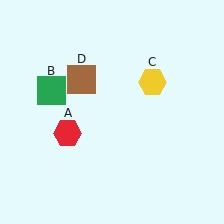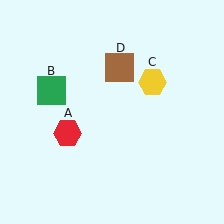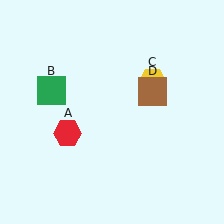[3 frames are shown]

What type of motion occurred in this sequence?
The brown square (object D) rotated clockwise around the center of the scene.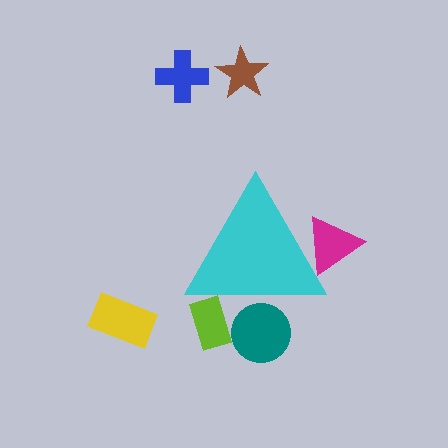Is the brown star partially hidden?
No, the brown star is fully visible.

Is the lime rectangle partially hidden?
Yes, the lime rectangle is partially hidden behind the cyan triangle.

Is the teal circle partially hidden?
Yes, the teal circle is partially hidden behind the cyan triangle.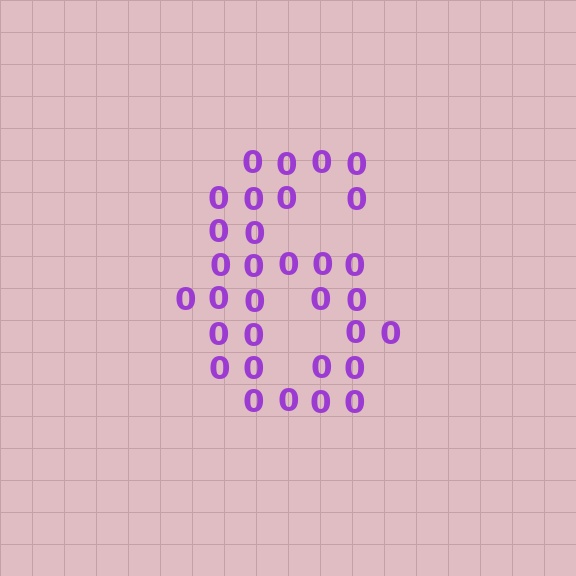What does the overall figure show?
The overall figure shows the digit 6.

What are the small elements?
The small elements are digit 0's.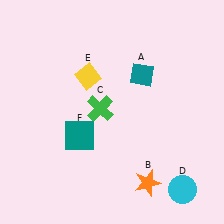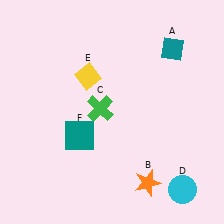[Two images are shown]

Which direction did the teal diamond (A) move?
The teal diamond (A) moved right.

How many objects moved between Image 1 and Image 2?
1 object moved between the two images.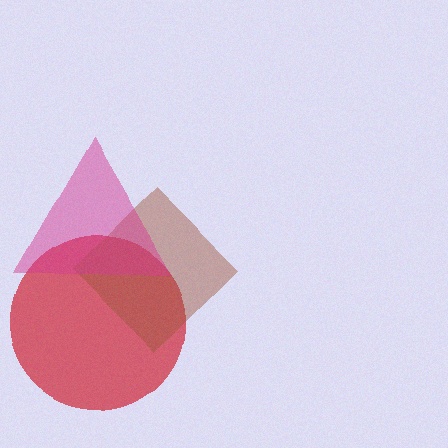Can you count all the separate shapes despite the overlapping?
Yes, there are 3 separate shapes.